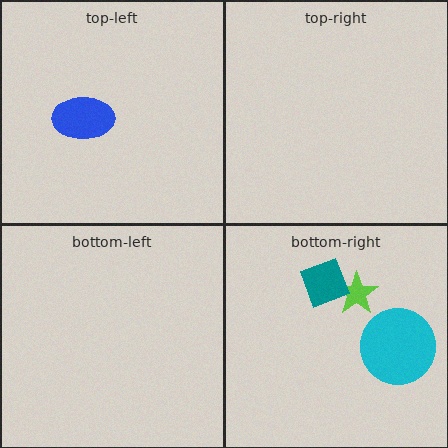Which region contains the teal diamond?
The bottom-right region.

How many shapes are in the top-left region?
1.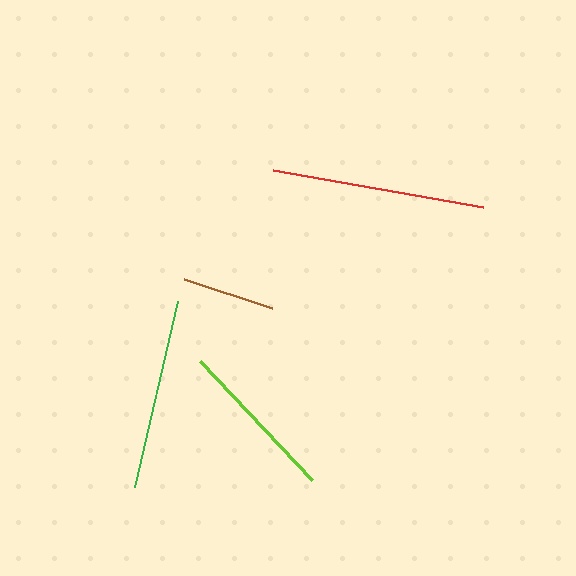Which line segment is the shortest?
The brown line is the shortest at approximately 93 pixels.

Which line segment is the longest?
The red line is the longest at approximately 213 pixels.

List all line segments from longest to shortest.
From longest to shortest: red, green, lime, brown.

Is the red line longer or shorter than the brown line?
The red line is longer than the brown line.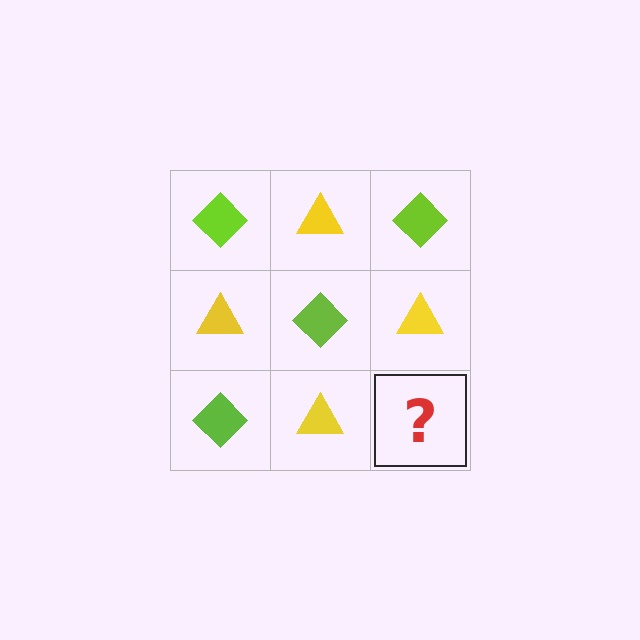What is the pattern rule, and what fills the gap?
The rule is that it alternates lime diamond and yellow triangle in a checkerboard pattern. The gap should be filled with a lime diamond.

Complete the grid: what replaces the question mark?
The question mark should be replaced with a lime diamond.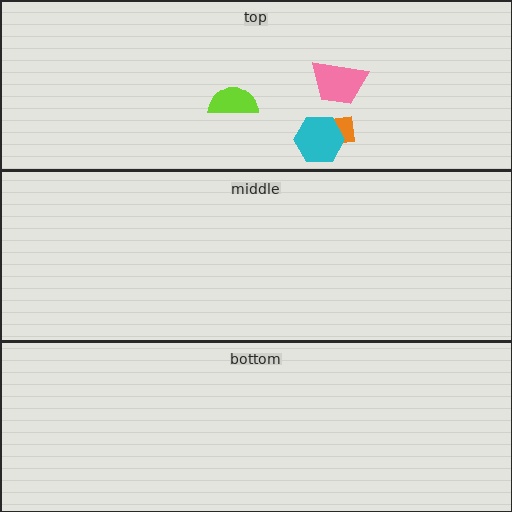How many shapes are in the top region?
4.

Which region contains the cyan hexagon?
The top region.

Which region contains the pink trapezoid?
The top region.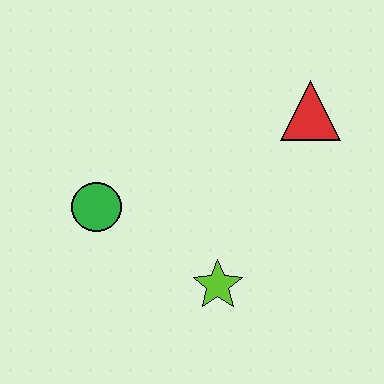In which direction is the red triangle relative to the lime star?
The red triangle is above the lime star.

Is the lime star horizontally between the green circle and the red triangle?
Yes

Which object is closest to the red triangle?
The lime star is closest to the red triangle.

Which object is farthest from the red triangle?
The green circle is farthest from the red triangle.